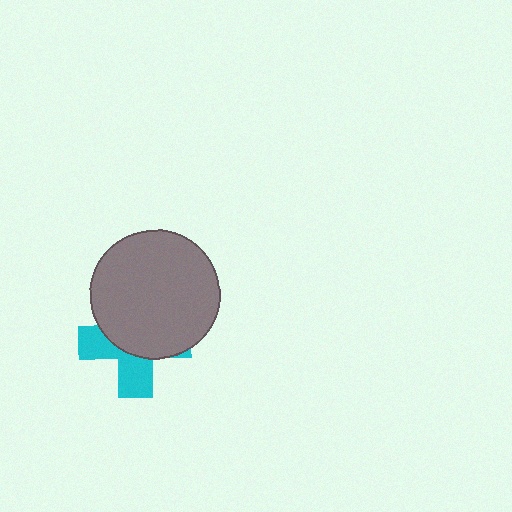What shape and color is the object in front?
The object in front is a gray circle.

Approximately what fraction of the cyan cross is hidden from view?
Roughly 60% of the cyan cross is hidden behind the gray circle.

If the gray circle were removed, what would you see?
You would see the complete cyan cross.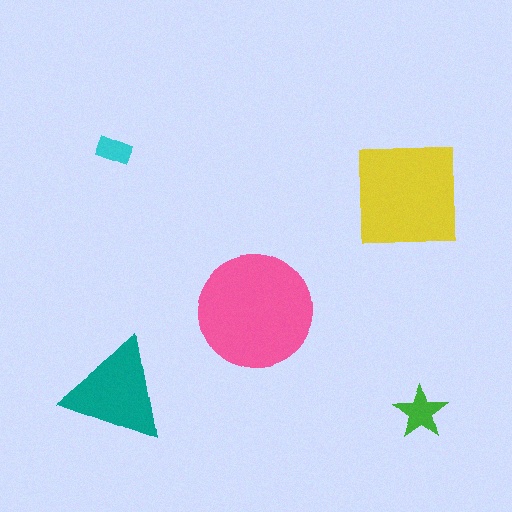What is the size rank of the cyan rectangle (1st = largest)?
5th.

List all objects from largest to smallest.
The pink circle, the yellow square, the teal triangle, the green star, the cyan rectangle.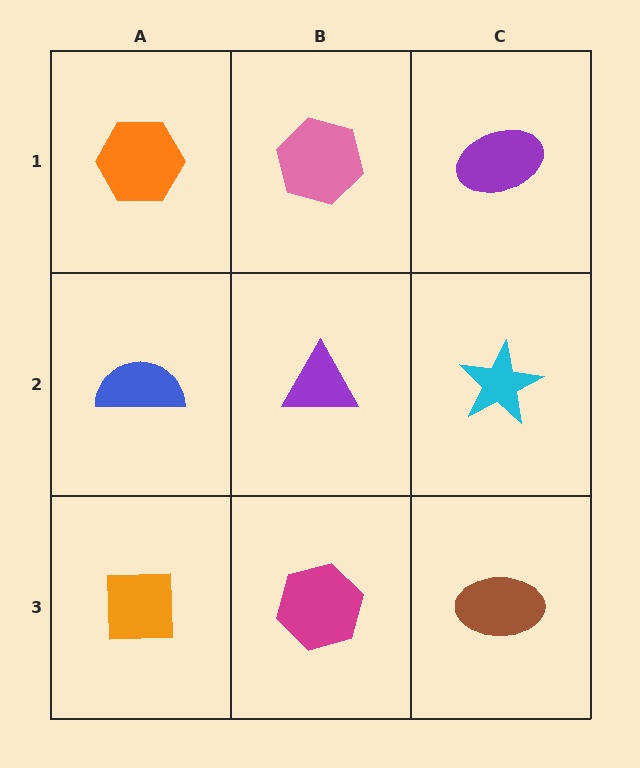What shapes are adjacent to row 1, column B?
A purple triangle (row 2, column B), an orange hexagon (row 1, column A), a purple ellipse (row 1, column C).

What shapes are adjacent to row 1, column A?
A blue semicircle (row 2, column A), a pink hexagon (row 1, column B).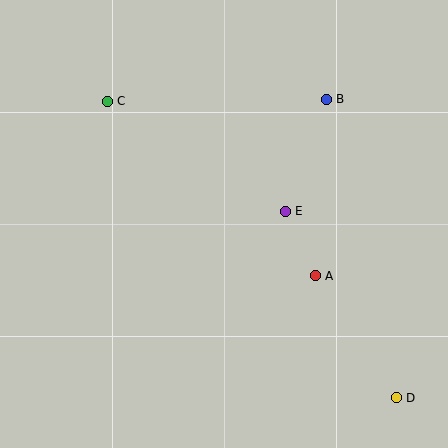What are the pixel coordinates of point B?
Point B is at (326, 99).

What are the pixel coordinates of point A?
Point A is at (315, 276).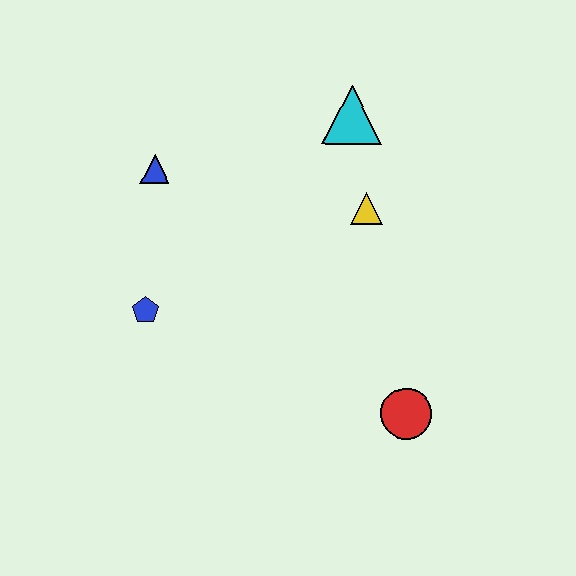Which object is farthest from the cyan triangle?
The red circle is farthest from the cyan triangle.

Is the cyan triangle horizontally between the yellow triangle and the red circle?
No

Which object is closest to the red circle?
The yellow triangle is closest to the red circle.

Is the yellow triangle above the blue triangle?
No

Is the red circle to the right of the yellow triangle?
Yes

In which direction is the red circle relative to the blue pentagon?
The red circle is to the right of the blue pentagon.